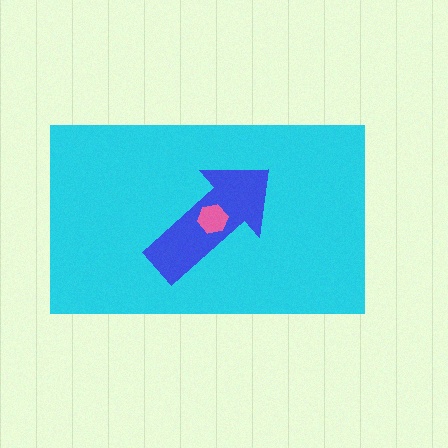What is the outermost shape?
The cyan rectangle.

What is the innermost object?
The pink hexagon.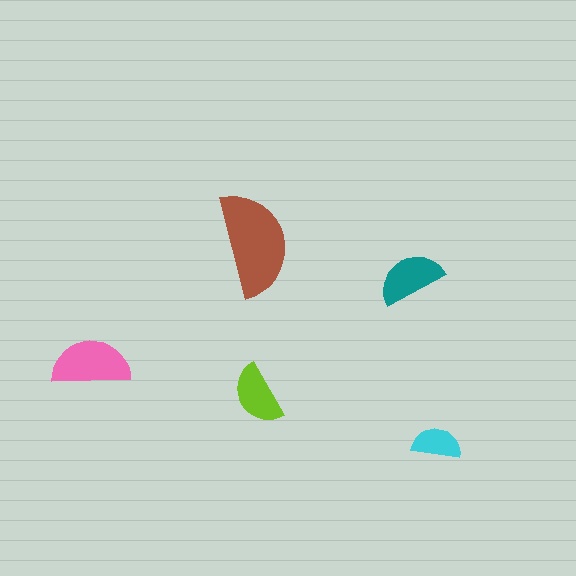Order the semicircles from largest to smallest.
the brown one, the pink one, the teal one, the lime one, the cyan one.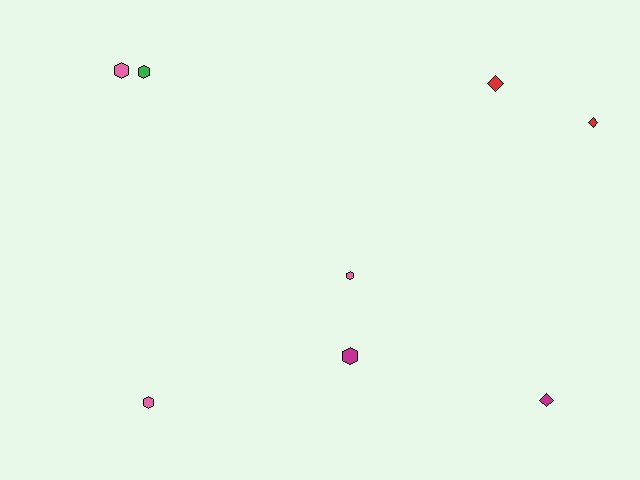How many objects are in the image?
There are 8 objects.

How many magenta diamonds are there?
There is 1 magenta diamond.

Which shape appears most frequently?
Hexagon, with 5 objects.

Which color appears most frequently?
Pink, with 3 objects.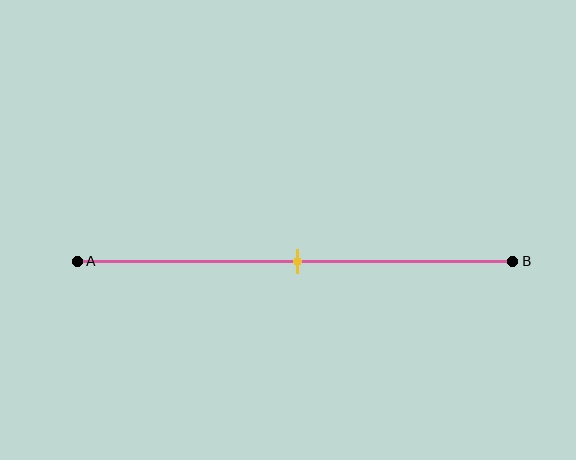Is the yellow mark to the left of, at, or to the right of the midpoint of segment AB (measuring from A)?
The yellow mark is approximately at the midpoint of segment AB.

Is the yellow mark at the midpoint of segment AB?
Yes, the mark is approximately at the midpoint.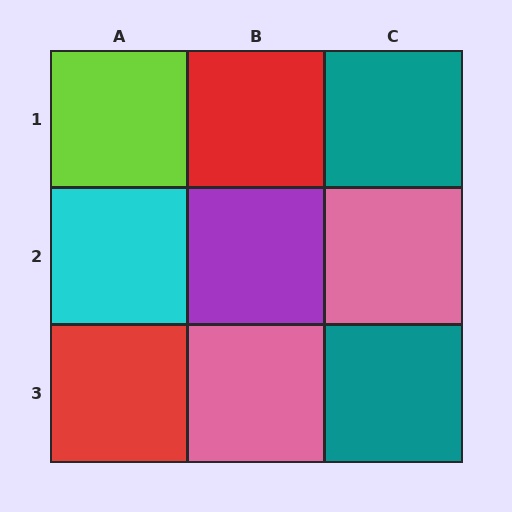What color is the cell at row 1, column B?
Red.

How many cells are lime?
1 cell is lime.